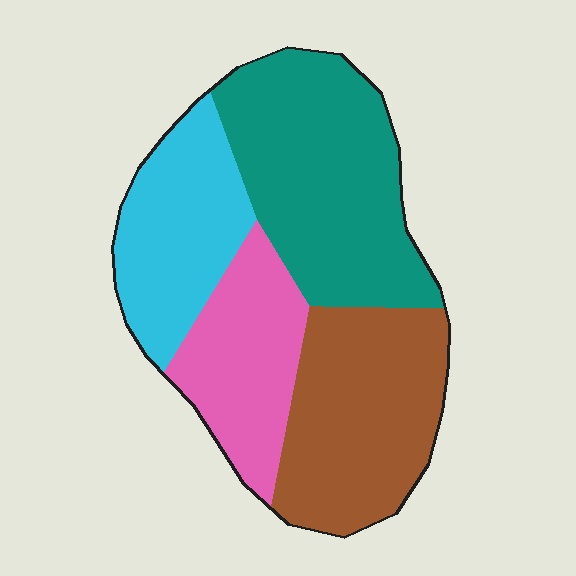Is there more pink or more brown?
Brown.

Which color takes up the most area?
Teal, at roughly 35%.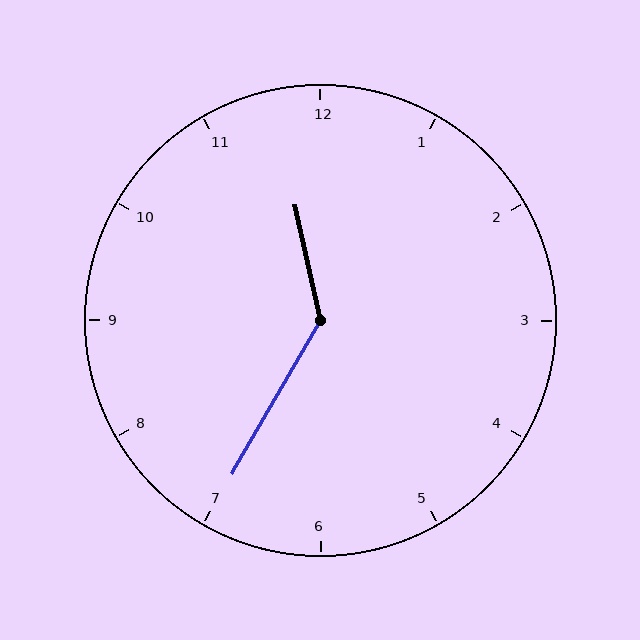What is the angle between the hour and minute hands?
Approximately 138 degrees.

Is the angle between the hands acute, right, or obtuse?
It is obtuse.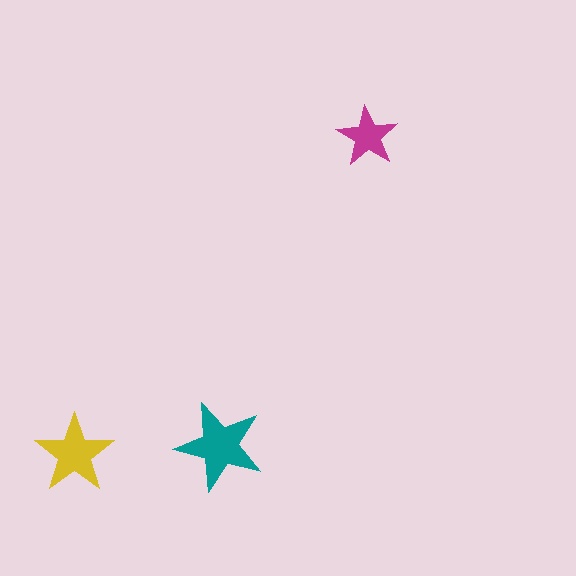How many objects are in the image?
There are 3 objects in the image.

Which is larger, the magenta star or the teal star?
The teal one.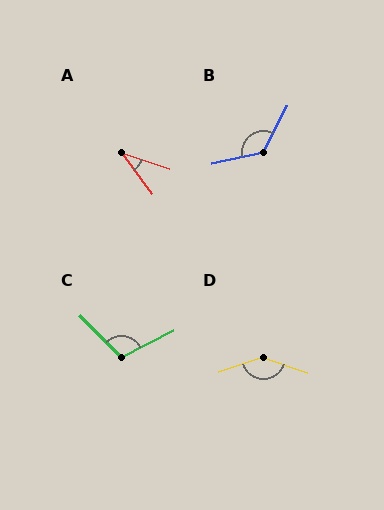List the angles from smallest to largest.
A (35°), C (108°), B (128°), D (143°).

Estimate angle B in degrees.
Approximately 128 degrees.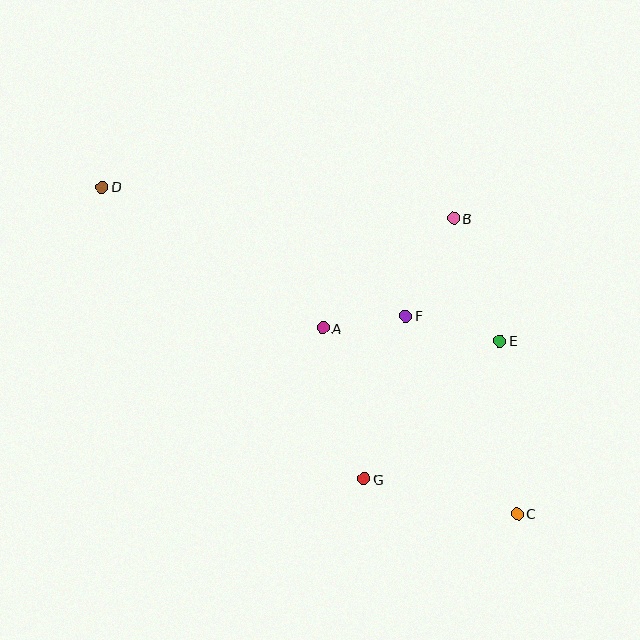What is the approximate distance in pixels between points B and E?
The distance between B and E is approximately 131 pixels.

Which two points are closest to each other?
Points A and F are closest to each other.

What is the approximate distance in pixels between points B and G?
The distance between B and G is approximately 275 pixels.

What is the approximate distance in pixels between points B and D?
The distance between B and D is approximately 353 pixels.